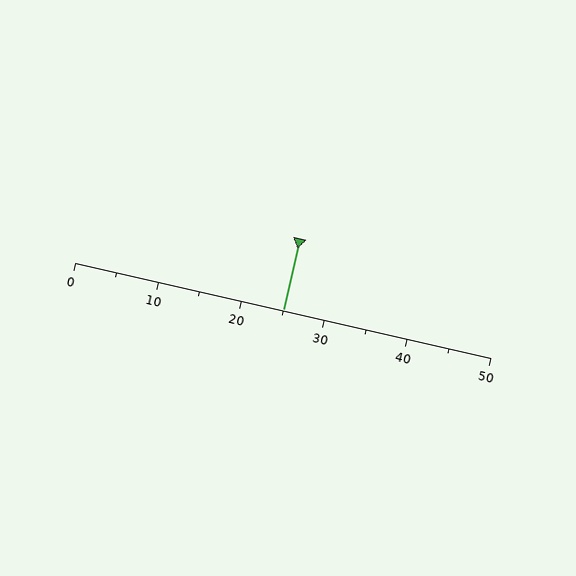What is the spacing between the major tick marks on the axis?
The major ticks are spaced 10 apart.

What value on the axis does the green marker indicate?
The marker indicates approximately 25.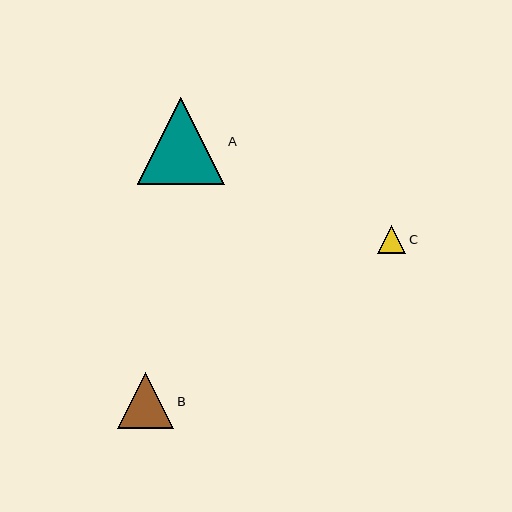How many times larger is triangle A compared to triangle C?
Triangle A is approximately 3.1 times the size of triangle C.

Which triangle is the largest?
Triangle A is the largest with a size of approximately 88 pixels.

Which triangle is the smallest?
Triangle C is the smallest with a size of approximately 28 pixels.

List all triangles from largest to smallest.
From largest to smallest: A, B, C.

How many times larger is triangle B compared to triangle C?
Triangle B is approximately 2.0 times the size of triangle C.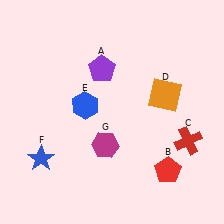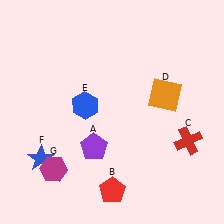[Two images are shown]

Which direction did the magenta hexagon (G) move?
The magenta hexagon (G) moved left.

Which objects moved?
The objects that moved are: the purple pentagon (A), the red pentagon (B), the magenta hexagon (G).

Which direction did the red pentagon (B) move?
The red pentagon (B) moved left.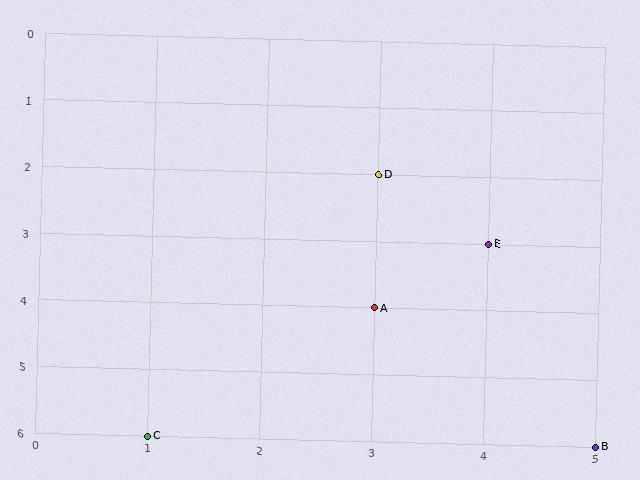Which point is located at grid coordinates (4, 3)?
Point E is at (4, 3).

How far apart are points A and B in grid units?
Points A and B are 2 columns and 2 rows apart (about 2.8 grid units diagonally).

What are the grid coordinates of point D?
Point D is at grid coordinates (3, 2).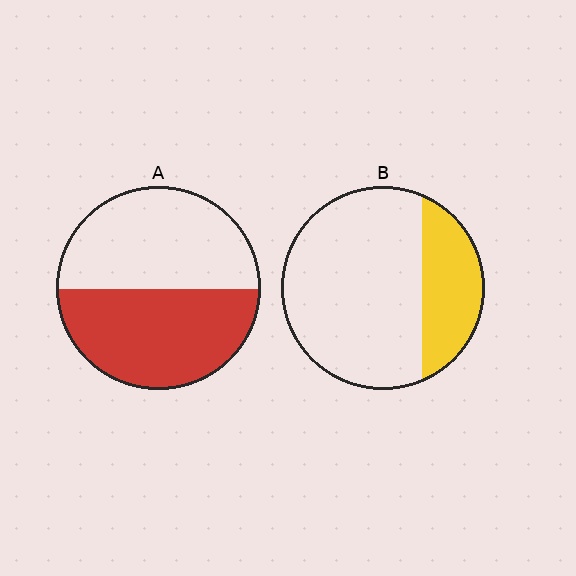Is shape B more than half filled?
No.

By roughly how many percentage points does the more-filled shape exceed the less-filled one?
By roughly 25 percentage points (A over B).